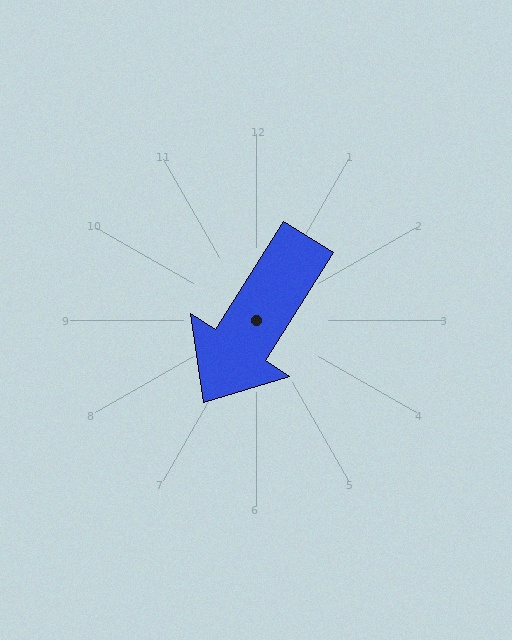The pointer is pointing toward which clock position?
Roughly 7 o'clock.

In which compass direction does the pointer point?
Southwest.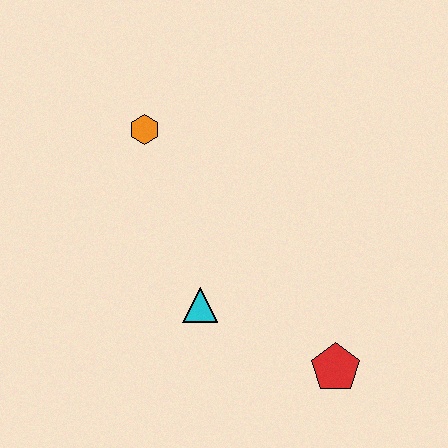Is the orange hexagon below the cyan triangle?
No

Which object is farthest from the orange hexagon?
The red pentagon is farthest from the orange hexagon.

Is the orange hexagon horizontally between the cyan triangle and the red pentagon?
No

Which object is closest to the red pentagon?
The cyan triangle is closest to the red pentagon.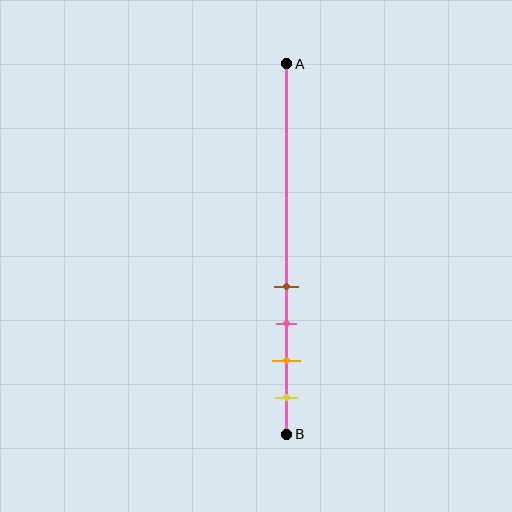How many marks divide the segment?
There are 4 marks dividing the segment.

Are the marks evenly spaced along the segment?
Yes, the marks are approximately evenly spaced.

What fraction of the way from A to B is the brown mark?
The brown mark is approximately 60% (0.6) of the way from A to B.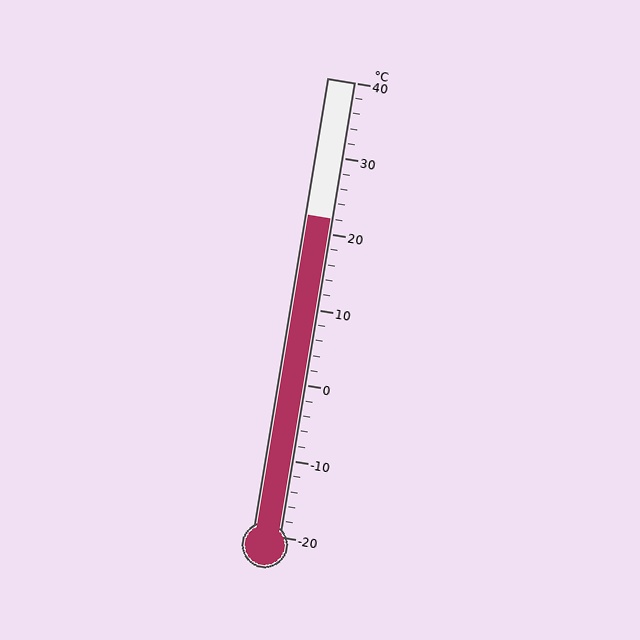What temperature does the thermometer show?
The thermometer shows approximately 22°C.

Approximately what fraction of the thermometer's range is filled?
The thermometer is filled to approximately 70% of its range.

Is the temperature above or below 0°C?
The temperature is above 0°C.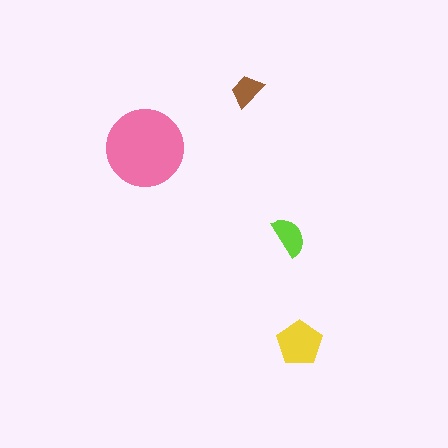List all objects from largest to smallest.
The pink circle, the yellow pentagon, the lime semicircle, the brown trapezoid.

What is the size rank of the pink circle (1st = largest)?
1st.